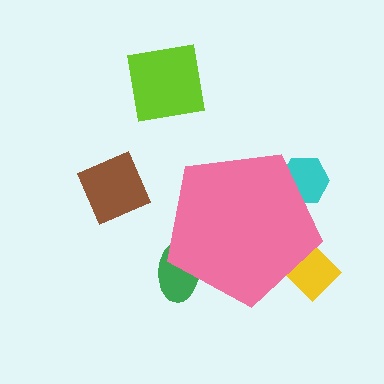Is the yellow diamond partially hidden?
Yes, the yellow diamond is partially hidden behind the pink pentagon.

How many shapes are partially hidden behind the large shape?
3 shapes are partially hidden.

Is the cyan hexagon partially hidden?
Yes, the cyan hexagon is partially hidden behind the pink pentagon.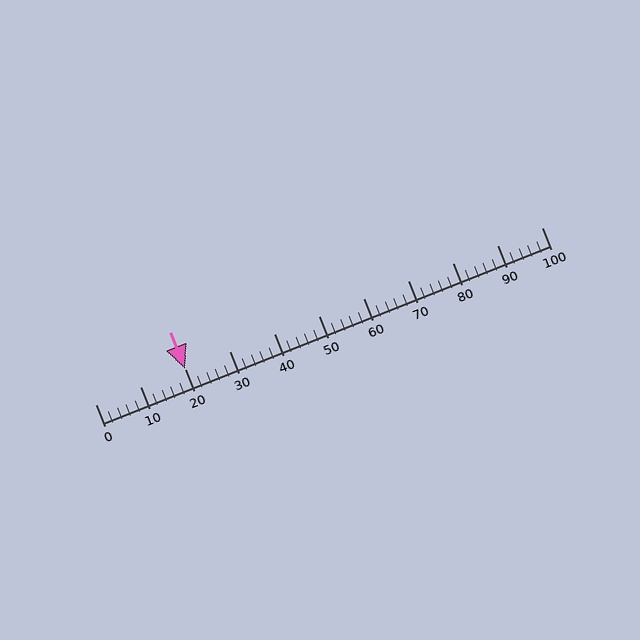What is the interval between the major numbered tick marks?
The major tick marks are spaced 10 units apart.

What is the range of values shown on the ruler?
The ruler shows values from 0 to 100.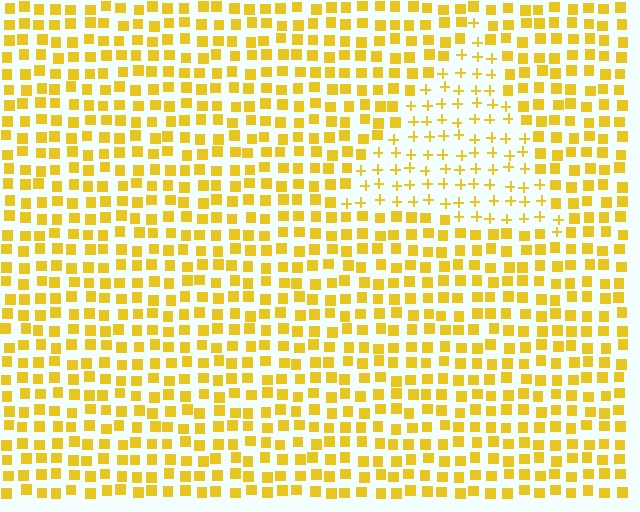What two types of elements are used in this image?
The image uses plus signs inside the triangle region and squares outside it.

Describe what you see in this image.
The image is filled with small yellow elements arranged in a uniform grid. A triangle-shaped region contains plus signs, while the surrounding area contains squares. The boundary is defined purely by the change in element shape.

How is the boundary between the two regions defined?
The boundary is defined by a change in element shape: plus signs inside vs. squares outside. All elements share the same color and spacing.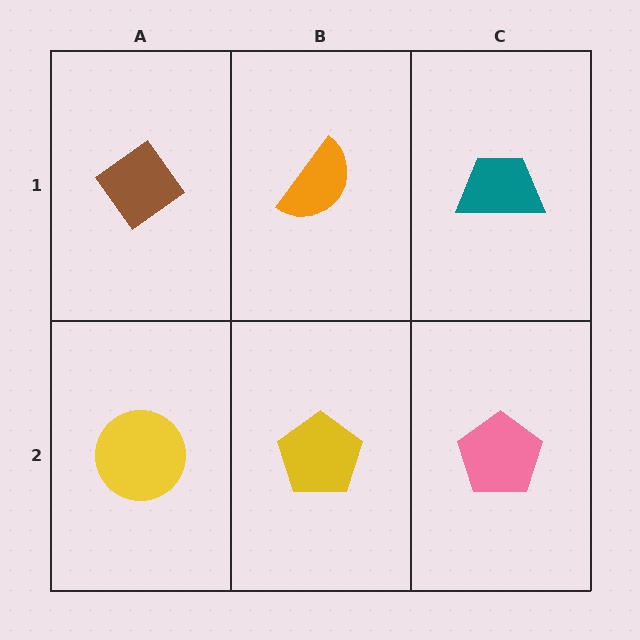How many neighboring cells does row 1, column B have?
3.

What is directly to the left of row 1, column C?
An orange semicircle.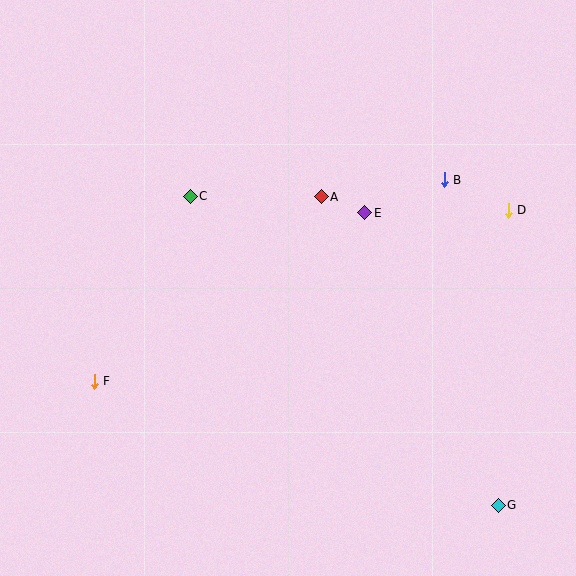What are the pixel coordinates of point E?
Point E is at (365, 213).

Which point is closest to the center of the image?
Point A at (321, 197) is closest to the center.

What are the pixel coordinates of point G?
Point G is at (498, 505).